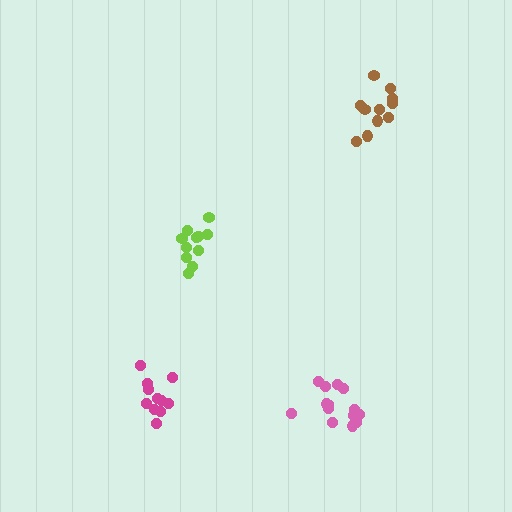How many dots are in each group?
Group 1: 11 dots, Group 2: 11 dots, Group 3: 15 dots, Group 4: 11 dots (48 total).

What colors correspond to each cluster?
The clusters are colored: magenta, lime, pink, brown.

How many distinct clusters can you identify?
There are 4 distinct clusters.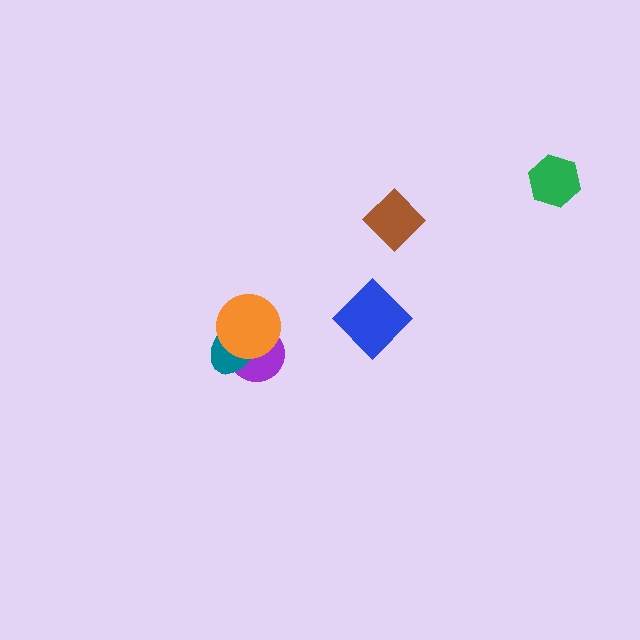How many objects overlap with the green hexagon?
0 objects overlap with the green hexagon.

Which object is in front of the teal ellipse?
The orange circle is in front of the teal ellipse.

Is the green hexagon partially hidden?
No, no other shape covers it.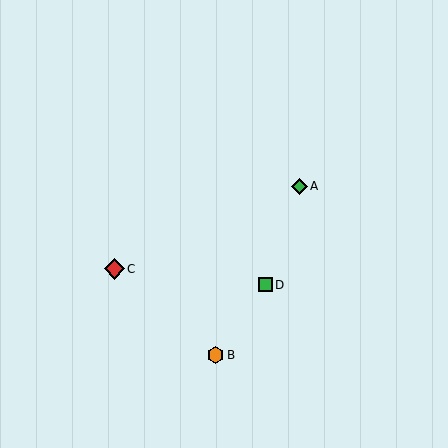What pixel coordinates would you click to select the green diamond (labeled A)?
Click at (299, 186) to select the green diamond A.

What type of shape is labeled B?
Shape B is an orange hexagon.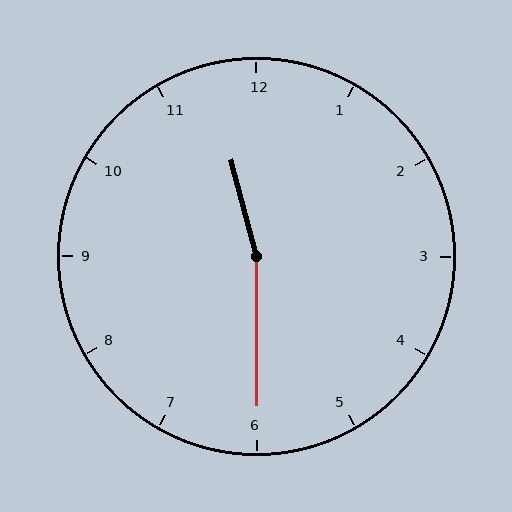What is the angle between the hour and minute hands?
Approximately 165 degrees.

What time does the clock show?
11:30.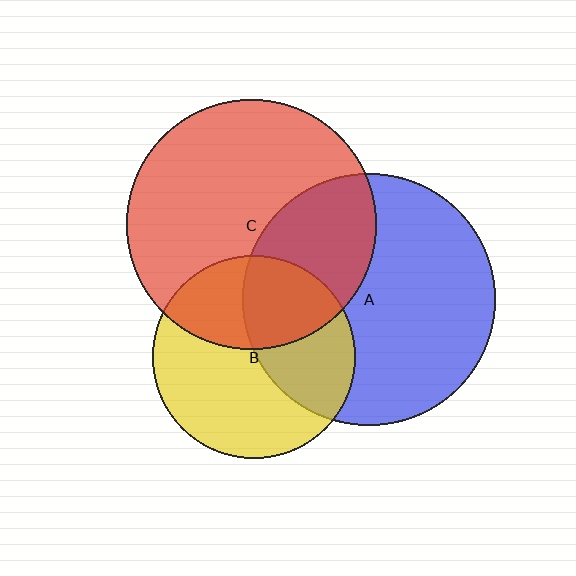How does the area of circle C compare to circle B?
Approximately 1.5 times.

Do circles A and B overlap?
Yes.